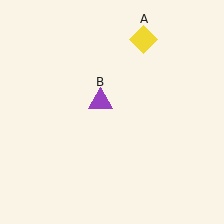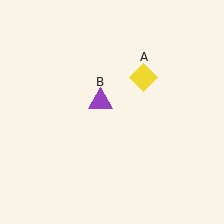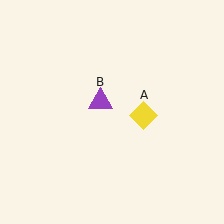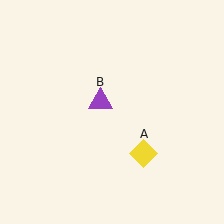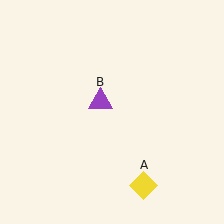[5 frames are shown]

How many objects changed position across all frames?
1 object changed position: yellow diamond (object A).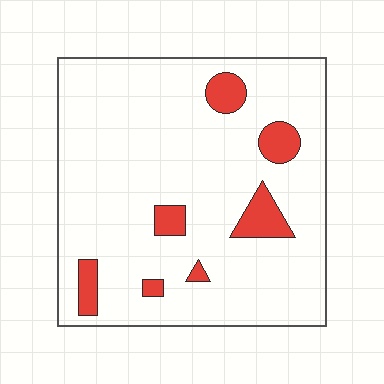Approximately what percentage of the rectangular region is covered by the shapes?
Approximately 10%.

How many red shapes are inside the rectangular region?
7.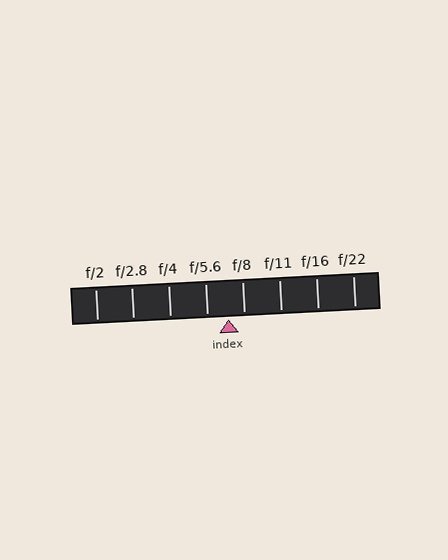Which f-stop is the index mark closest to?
The index mark is closest to f/8.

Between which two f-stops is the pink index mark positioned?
The index mark is between f/5.6 and f/8.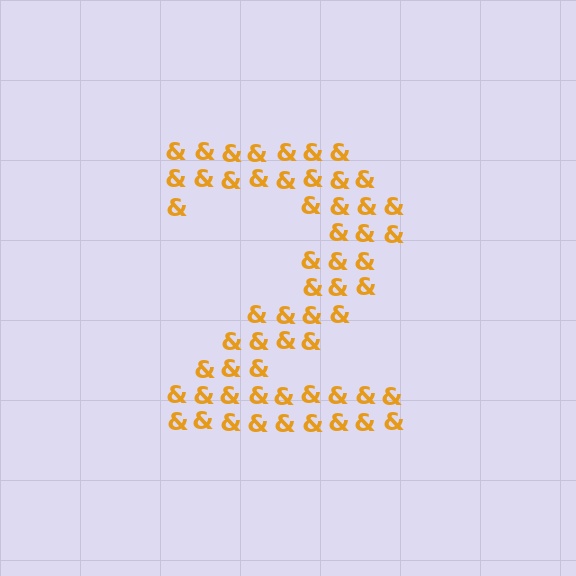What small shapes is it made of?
It is made of small ampersands.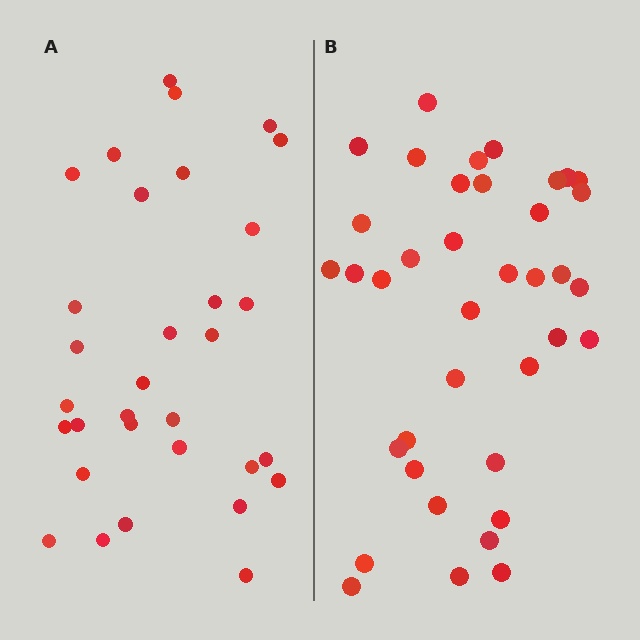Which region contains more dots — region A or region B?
Region B (the right region) has more dots.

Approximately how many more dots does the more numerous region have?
Region B has about 6 more dots than region A.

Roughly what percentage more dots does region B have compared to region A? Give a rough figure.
About 20% more.